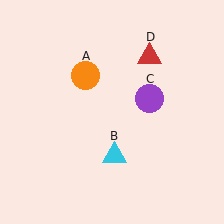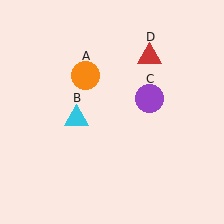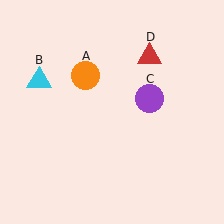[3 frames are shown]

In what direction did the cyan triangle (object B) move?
The cyan triangle (object B) moved up and to the left.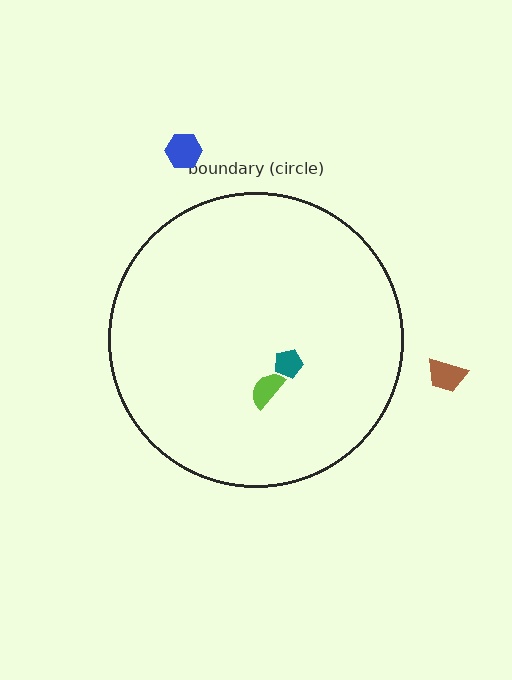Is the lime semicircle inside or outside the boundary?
Inside.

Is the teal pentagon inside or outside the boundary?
Inside.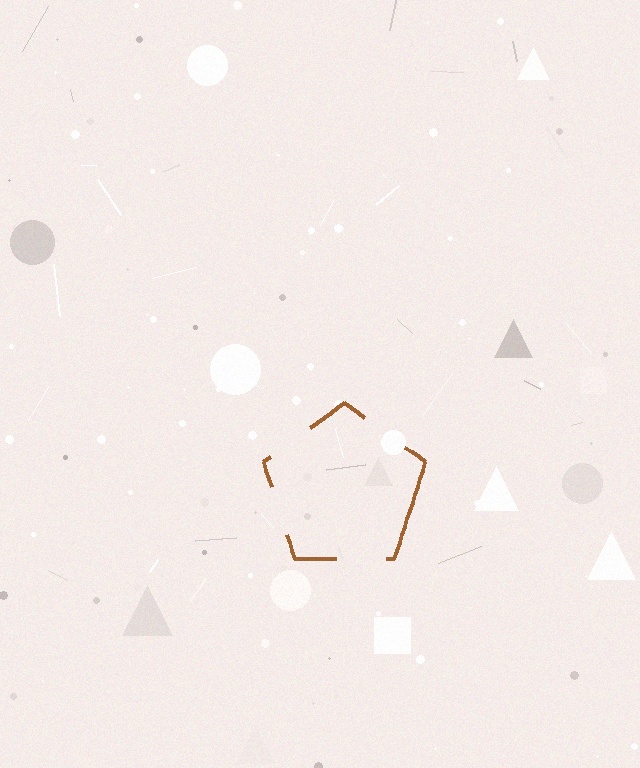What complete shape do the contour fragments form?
The contour fragments form a pentagon.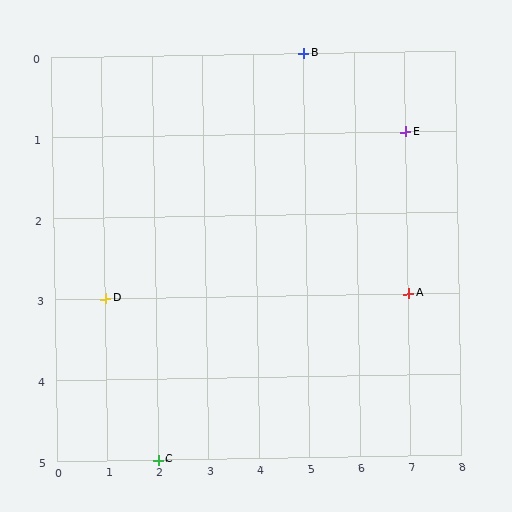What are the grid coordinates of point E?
Point E is at grid coordinates (7, 1).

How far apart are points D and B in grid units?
Points D and B are 4 columns and 3 rows apart (about 5.0 grid units diagonally).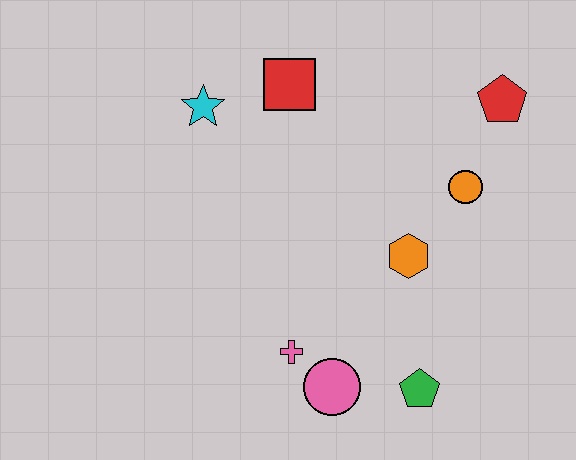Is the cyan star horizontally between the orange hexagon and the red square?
No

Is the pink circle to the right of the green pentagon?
No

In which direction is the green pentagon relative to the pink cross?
The green pentagon is to the right of the pink cross.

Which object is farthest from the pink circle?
The red pentagon is farthest from the pink circle.